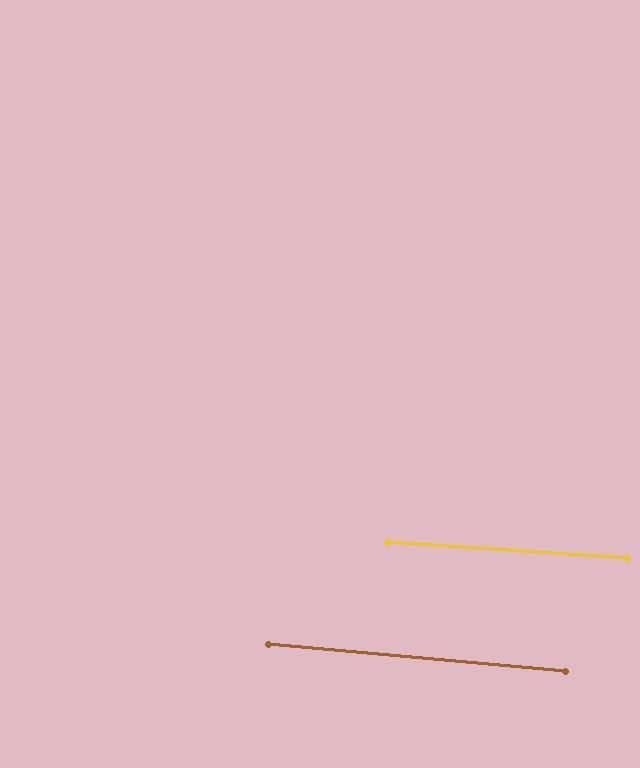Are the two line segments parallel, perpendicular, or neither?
Parallel — their directions differ by only 1.2°.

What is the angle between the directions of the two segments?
Approximately 1 degree.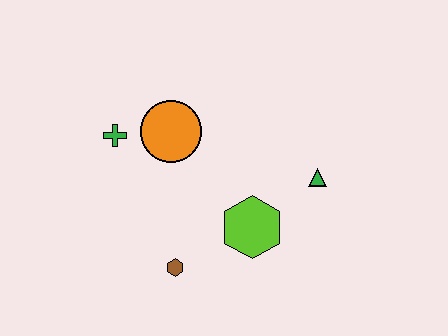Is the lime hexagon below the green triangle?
Yes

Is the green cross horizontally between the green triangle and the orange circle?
No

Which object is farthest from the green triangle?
The green cross is farthest from the green triangle.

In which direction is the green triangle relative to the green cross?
The green triangle is to the right of the green cross.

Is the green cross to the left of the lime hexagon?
Yes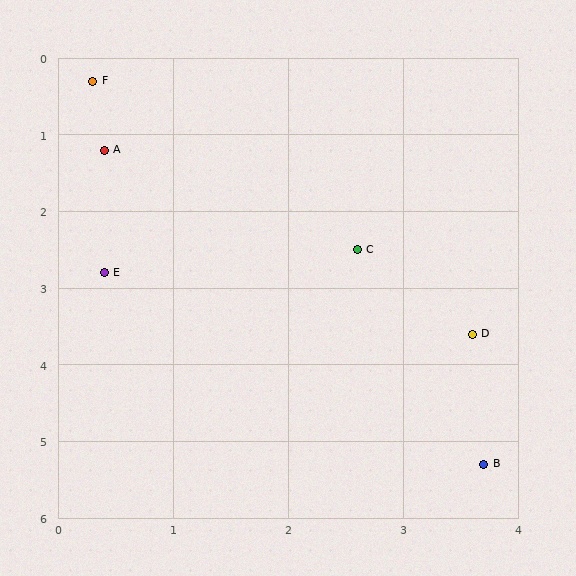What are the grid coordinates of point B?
Point B is at approximately (3.7, 5.3).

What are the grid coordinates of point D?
Point D is at approximately (3.6, 3.6).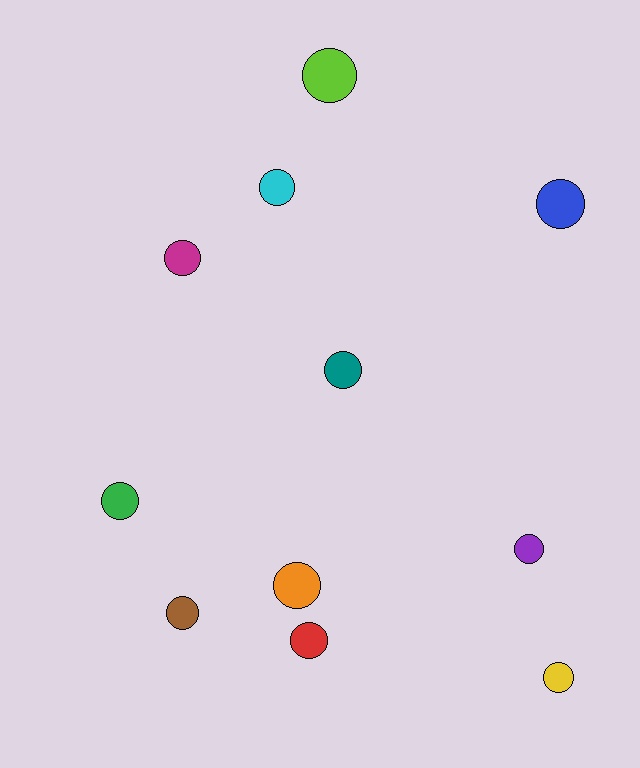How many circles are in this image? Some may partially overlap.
There are 11 circles.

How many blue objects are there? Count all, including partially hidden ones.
There is 1 blue object.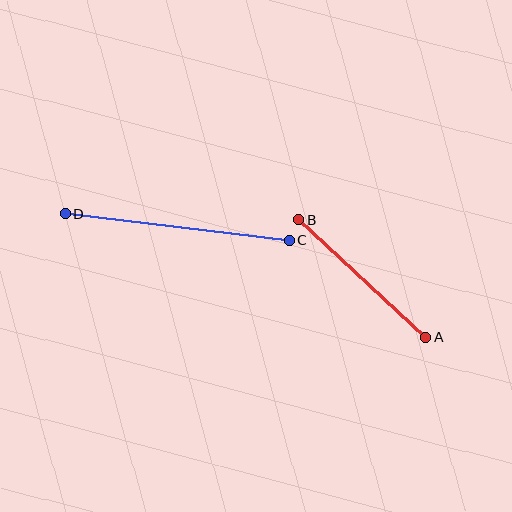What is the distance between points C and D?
The distance is approximately 226 pixels.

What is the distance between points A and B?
The distance is approximately 173 pixels.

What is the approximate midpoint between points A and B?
The midpoint is at approximately (362, 278) pixels.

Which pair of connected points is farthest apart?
Points C and D are farthest apart.